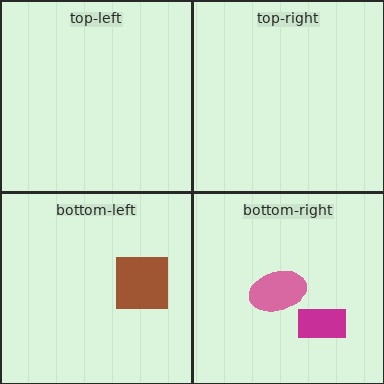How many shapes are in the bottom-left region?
1.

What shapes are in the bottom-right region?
The pink ellipse, the magenta rectangle.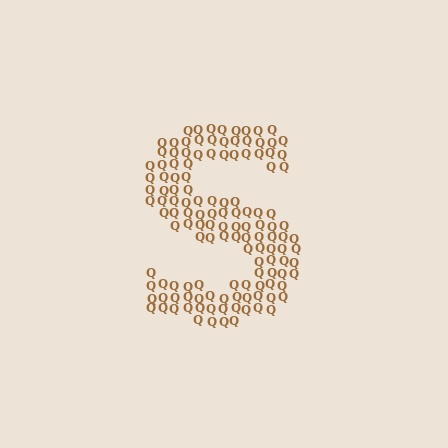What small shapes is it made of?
It is made of small letter Q's.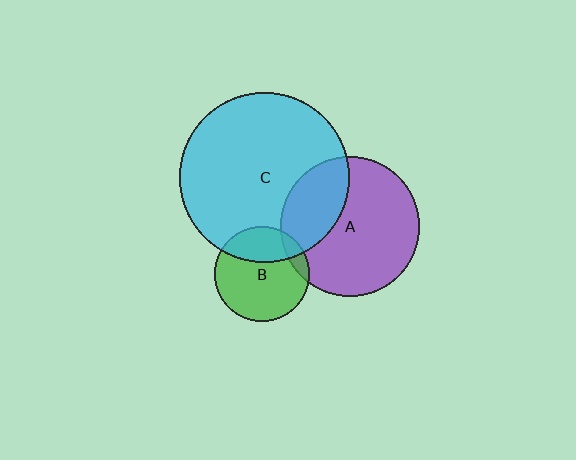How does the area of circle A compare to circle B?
Approximately 2.2 times.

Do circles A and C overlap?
Yes.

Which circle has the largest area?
Circle C (cyan).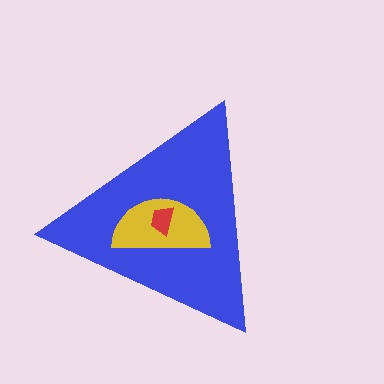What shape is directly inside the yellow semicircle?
The red trapezoid.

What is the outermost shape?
The blue triangle.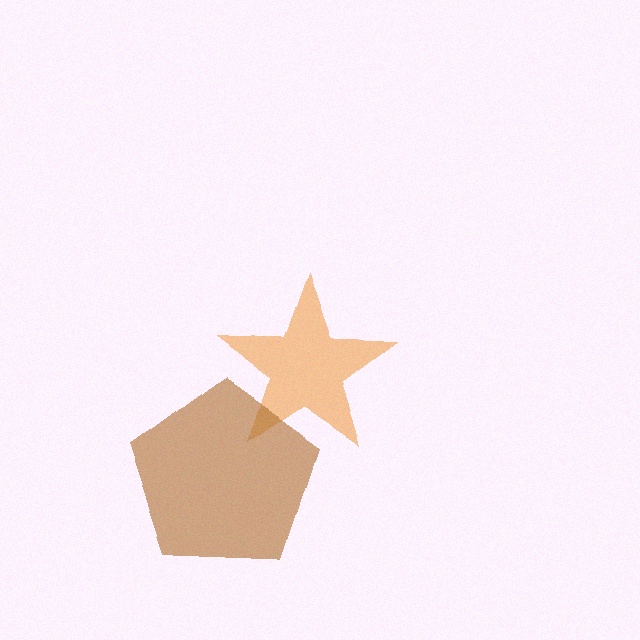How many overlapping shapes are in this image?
There are 2 overlapping shapes in the image.